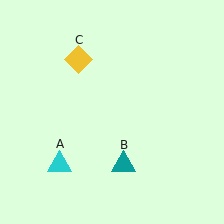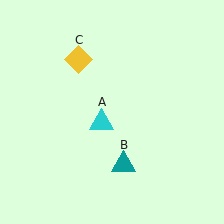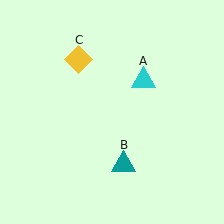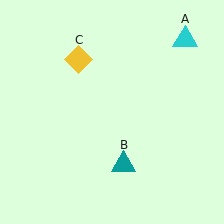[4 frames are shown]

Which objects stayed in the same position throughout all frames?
Teal triangle (object B) and yellow diamond (object C) remained stationary.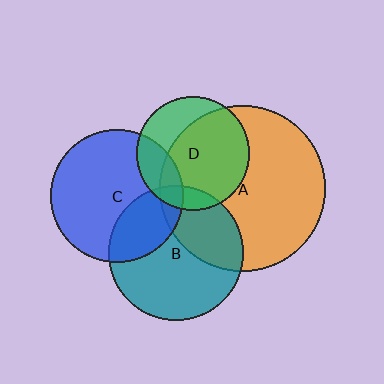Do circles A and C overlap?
Yes.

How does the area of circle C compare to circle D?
Approximately 1.4 times.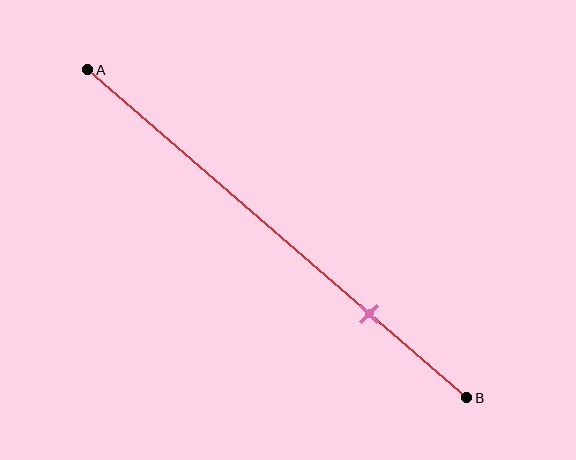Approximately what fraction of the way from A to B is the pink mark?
The pink mark is approximately 75% of the way from A to B.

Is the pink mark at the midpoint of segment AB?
No, the mark is at about 75% from A, not at the 50% midpoint.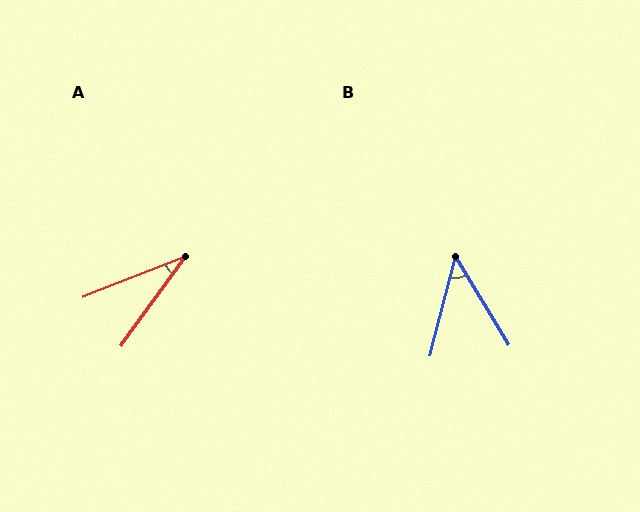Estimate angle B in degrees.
Approximately 46 degrees.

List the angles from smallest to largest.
A (33°), B (46°).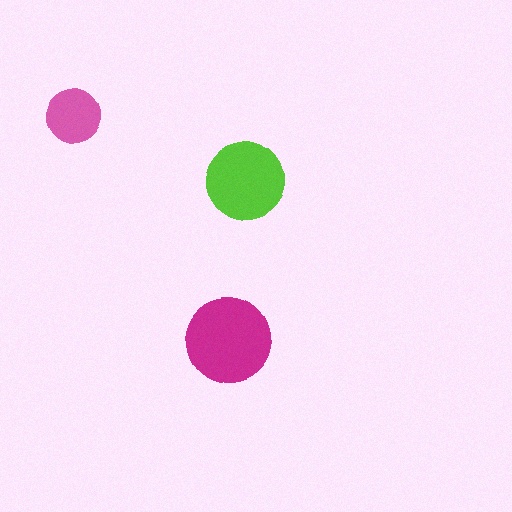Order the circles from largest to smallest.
the magenta one, the lime one, the pink one.